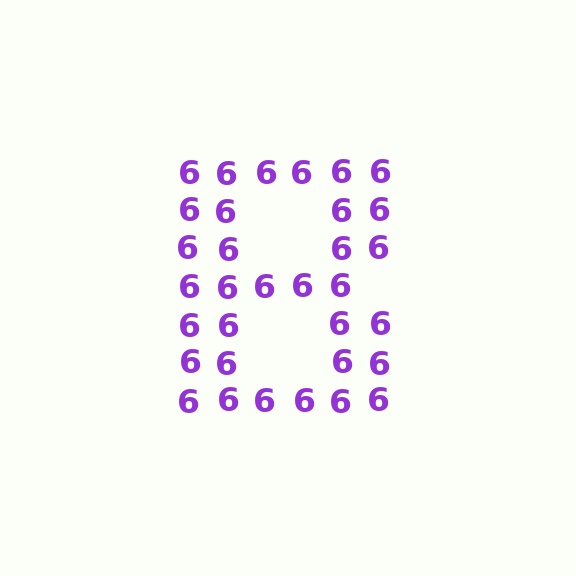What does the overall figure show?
The overall figure shows the letter B.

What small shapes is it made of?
It is made of small digit 6's.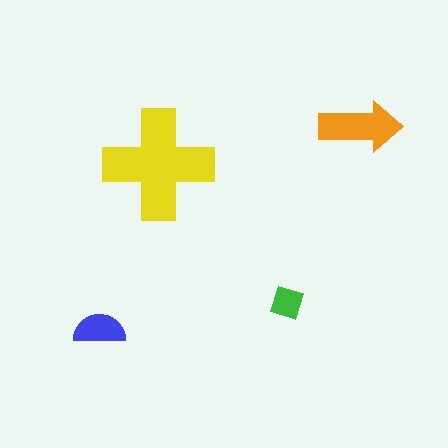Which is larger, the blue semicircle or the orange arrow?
The orange arrow.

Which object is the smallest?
The green diamond.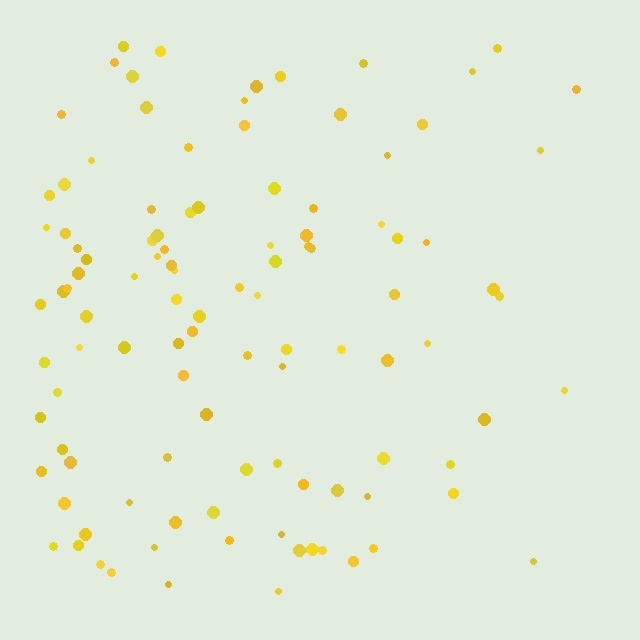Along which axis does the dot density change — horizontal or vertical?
Horizontal.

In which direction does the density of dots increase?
From right to left, with the left side densest.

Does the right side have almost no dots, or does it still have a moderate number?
Still a moderate number, just noticeably fewer than the left.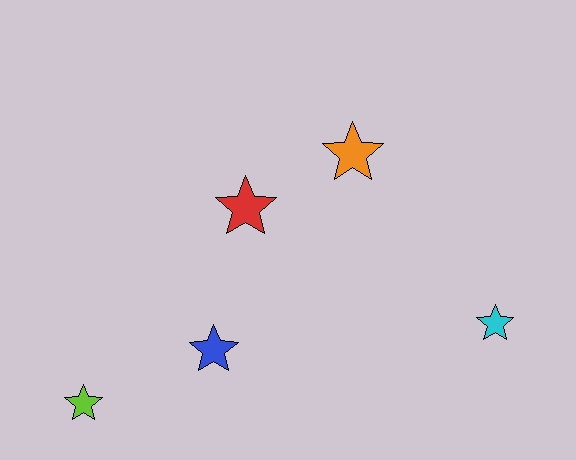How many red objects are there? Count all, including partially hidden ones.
There is 1 red object.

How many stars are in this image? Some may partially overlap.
There are 5 stars.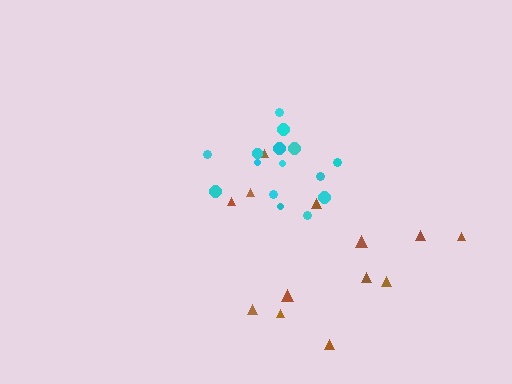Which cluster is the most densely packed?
Cyan.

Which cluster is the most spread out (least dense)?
Brown.